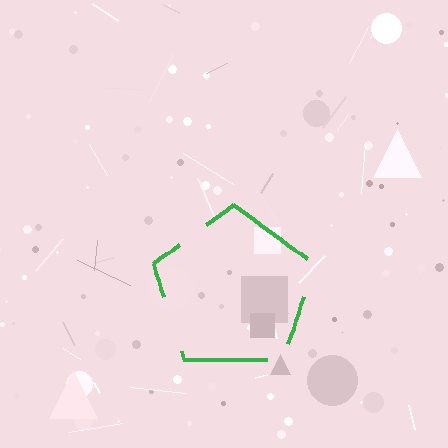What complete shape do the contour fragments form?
The contour fragments form a pentagon.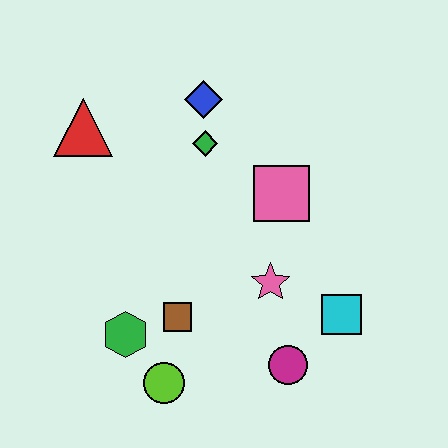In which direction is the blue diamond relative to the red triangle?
The blue diamond is to the right of the red triangle.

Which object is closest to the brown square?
The green hexagon is closest to the brown square.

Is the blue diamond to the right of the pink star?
No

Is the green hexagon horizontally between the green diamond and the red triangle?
Yes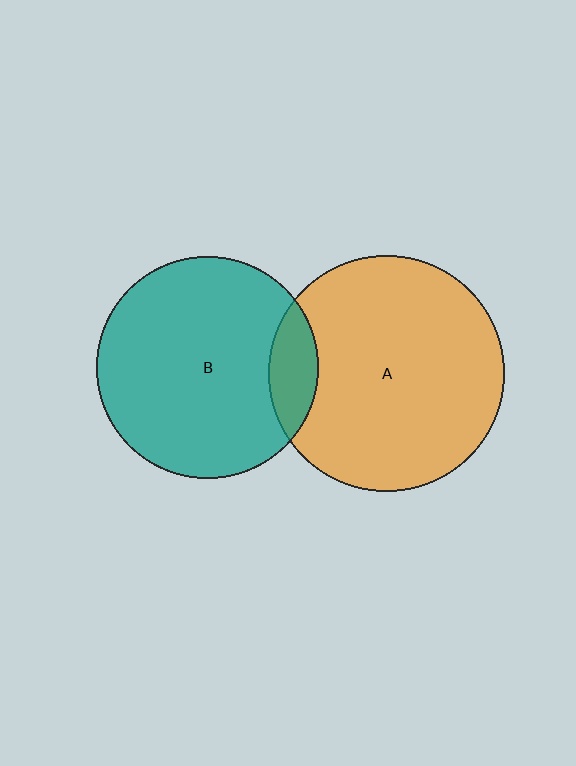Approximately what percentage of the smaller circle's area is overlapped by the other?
Approximately 15%.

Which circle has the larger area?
Circle A (orange).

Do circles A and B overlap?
Yes.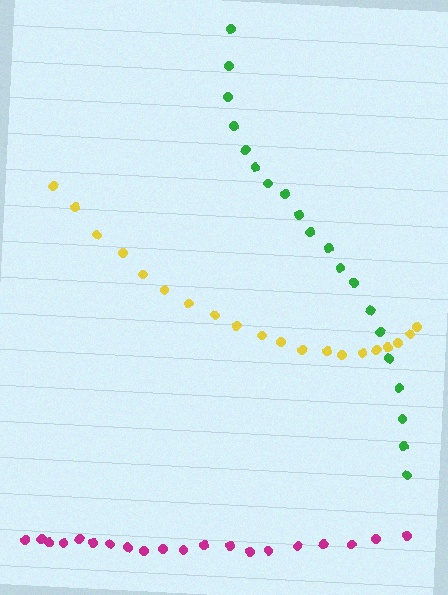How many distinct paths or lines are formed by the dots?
There are 3 distinct paths.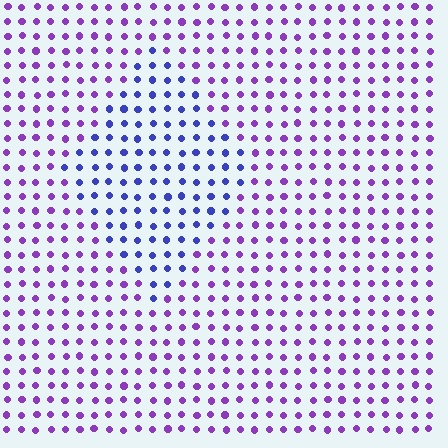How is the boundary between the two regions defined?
The boundary is defined purely by a slight shift in hue (about 41 degrees). Spacing, size, and orientation are identical on both sides.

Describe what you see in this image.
The image is filled with small purple elements in a uniform arrangement. A diamond-shaped region is visible where the elements are tinted to a slightly different hue, forming a subtle color boundary.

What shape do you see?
I see a diamond.